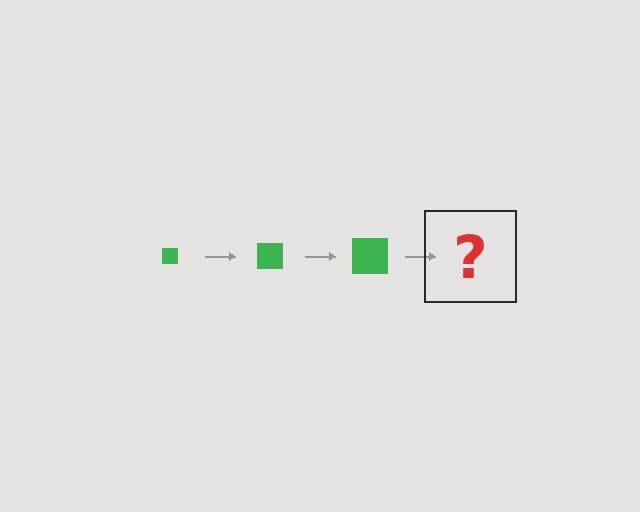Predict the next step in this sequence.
The next step is a green square, larger than the previous one.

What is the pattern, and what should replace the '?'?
The pattern is that the square gets progressively larger each step. The '?' should be a green square, larger than the previous one.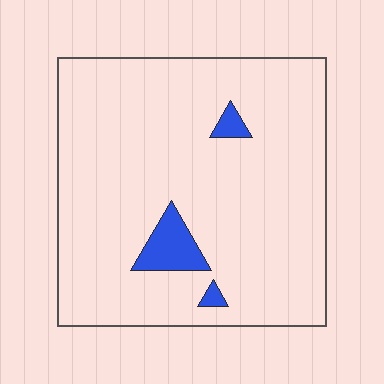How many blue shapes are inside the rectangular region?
3.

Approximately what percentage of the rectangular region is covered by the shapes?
Approximately 5%.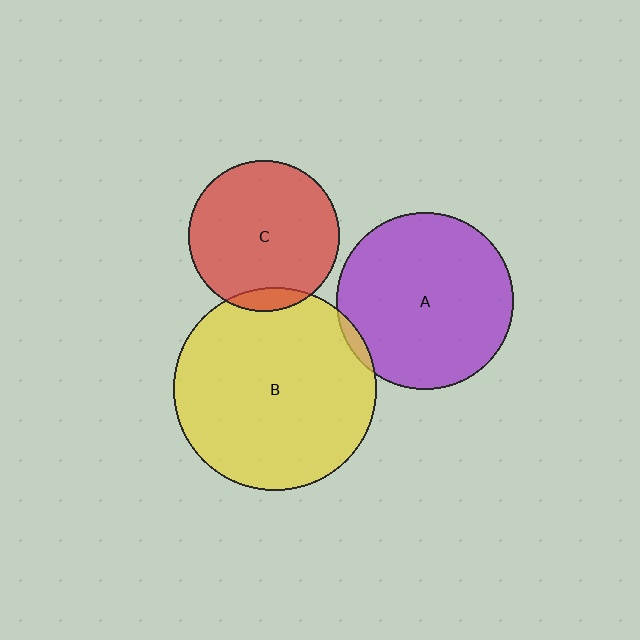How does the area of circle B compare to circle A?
Approximately 1.3 times.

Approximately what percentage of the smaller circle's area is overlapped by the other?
Approximately 10%.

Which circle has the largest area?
Circle B (yellow).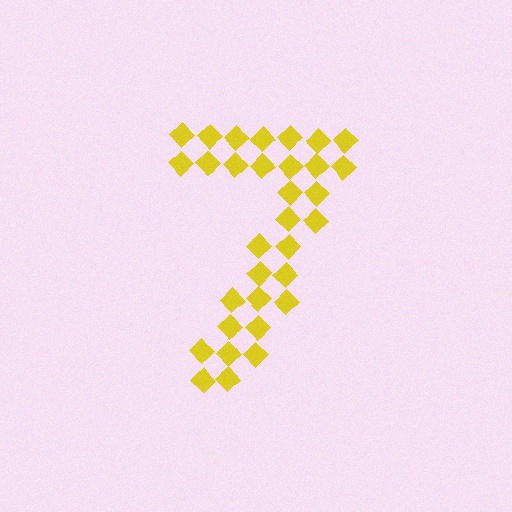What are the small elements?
The small elements are diamonds.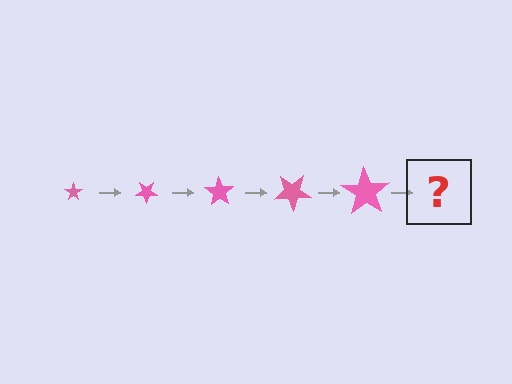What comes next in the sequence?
The next element should be a star, larger than the previous one and rotated 175 degrees from the start.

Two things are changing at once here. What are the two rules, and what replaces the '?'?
The two rules are that the star grows larger each step and it rotates 35 degrees each step. The '?' should be a star, larger than the previous one and rotated 175 degrees from the start.